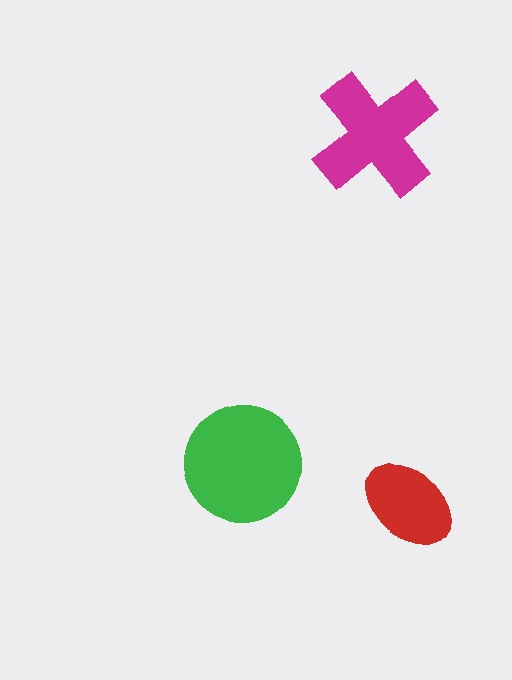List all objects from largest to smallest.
The green circle, the magenta cross, the red ellipse.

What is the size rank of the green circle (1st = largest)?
1st.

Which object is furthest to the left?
The green circle is leftmost.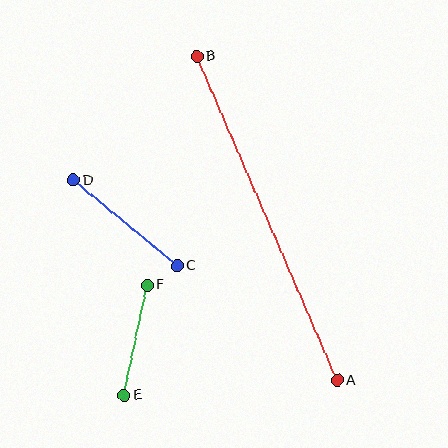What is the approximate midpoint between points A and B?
The midpoint is at approximately (267, 218) pixels.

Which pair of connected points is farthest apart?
Points A and B are farthest apart.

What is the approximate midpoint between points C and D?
The midpoint is at approximately (125, 223) pixels.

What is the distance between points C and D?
The distance is approximately 134 pixels.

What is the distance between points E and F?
The distance is approximately 113 pixels.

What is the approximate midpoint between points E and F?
The midpoint is at approximately (136, 340) pixels.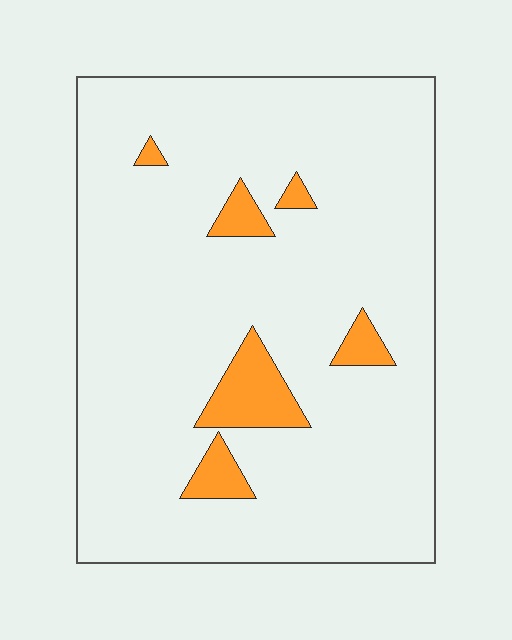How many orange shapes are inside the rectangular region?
6.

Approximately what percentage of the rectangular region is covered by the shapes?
Approximately 10%.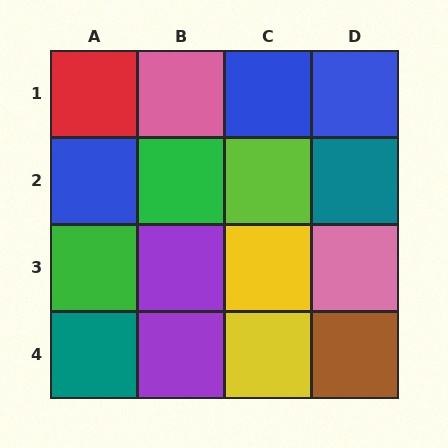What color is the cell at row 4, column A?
Teal.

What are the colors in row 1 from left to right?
Red, pink, blue, blue.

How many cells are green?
2 cells are green.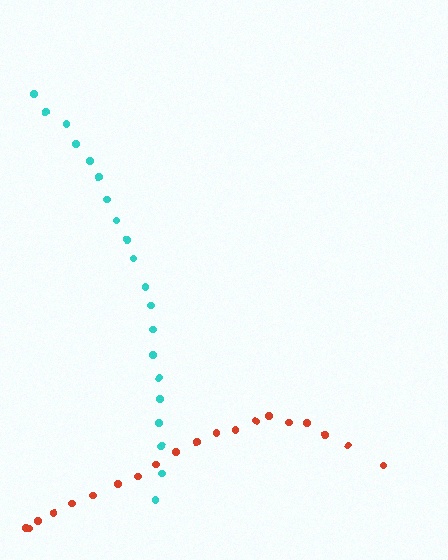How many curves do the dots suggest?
There are 2 distinct paths.